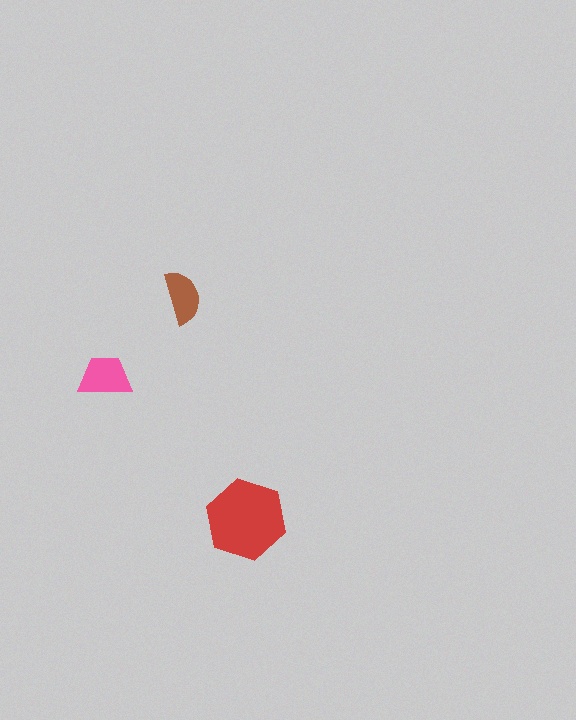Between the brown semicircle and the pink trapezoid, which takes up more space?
The pink trapezoid.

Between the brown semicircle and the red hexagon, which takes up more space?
The red hexagon.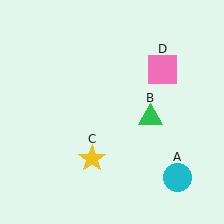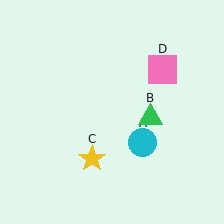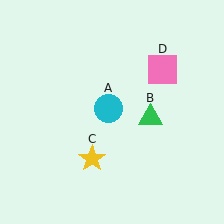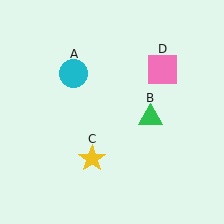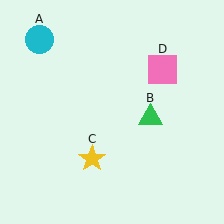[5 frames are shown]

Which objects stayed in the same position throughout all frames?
Green triangle (object B) and yellow star (object C) and pink square (object D) remained stationary.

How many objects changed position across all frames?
1 object changed position: cyan circle (object A).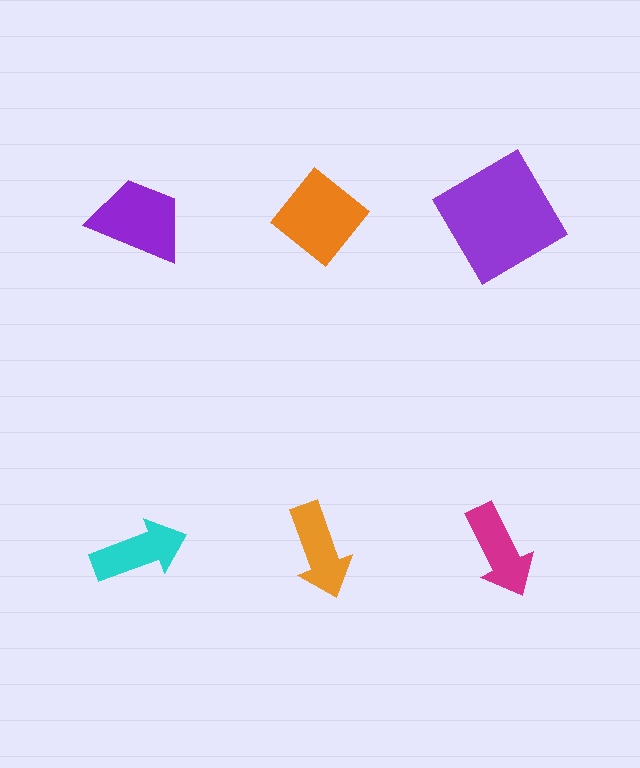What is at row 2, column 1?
A cyan arrow.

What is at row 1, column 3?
A purple diamond.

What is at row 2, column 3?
A magenta arrow.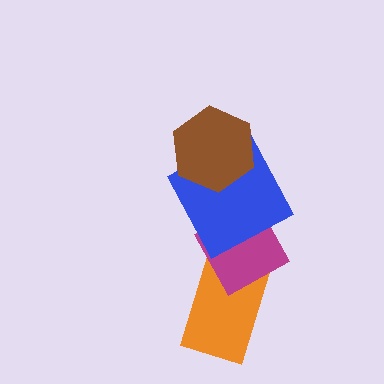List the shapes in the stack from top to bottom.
From top to bottom: the brown hexagon, the blue square, the magenta diamond, the orange rectangle.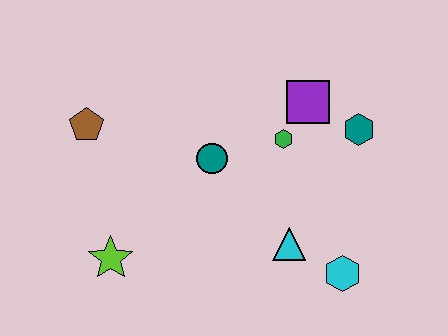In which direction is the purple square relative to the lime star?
The purple square is to the right of the lime star.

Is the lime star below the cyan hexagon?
No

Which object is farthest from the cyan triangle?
The brown pentagon is farthest from the cyan triangle.